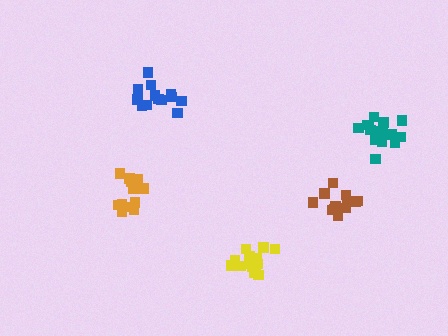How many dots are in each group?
Group 1: 14 dots, Group 2: 12 dots, Group 3: 13 dots, Group 4: 18 dots, Group 5: 17 dots (74 total).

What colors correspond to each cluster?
The clusters are colored: brown, orange, blue, teal, yellow.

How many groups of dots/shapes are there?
There are 5 groups.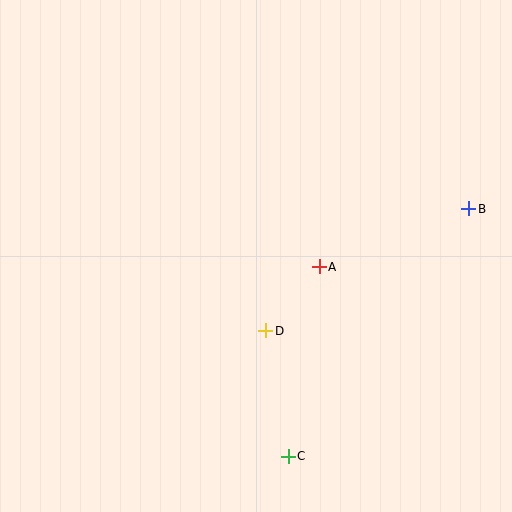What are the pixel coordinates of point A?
Point A is at (319, 267).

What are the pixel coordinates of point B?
Point B is at (469, 209).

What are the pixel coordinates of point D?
Point D is at (266, 331).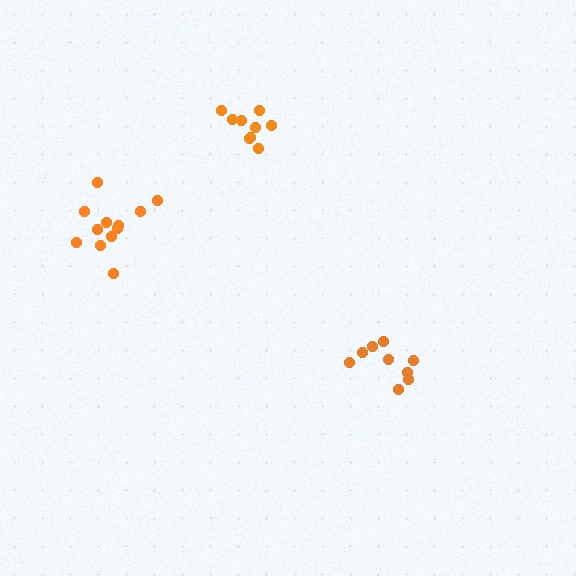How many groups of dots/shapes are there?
There are 3 groups.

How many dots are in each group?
Group 1: 9 dots, Group 2: 9 dots, Group 3: 12 dots (30 total).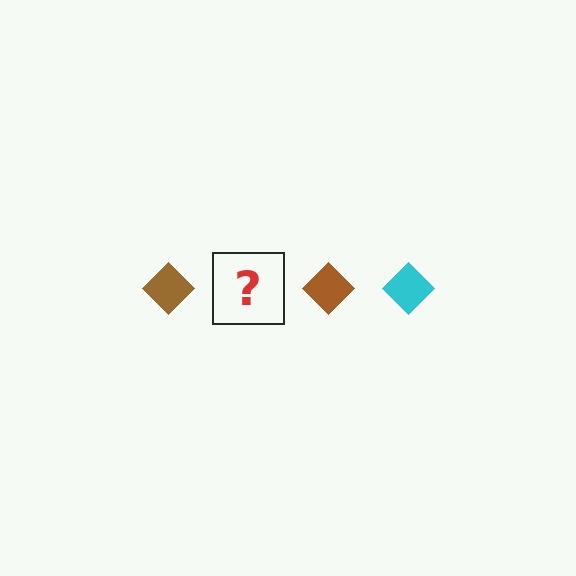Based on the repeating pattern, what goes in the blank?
The blank should be a cyan diamond.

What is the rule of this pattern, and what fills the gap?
The rule is that the pattern cycles through brown, cyan diamonds. The gap should be filled with a cyan diamond.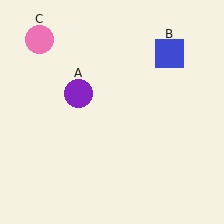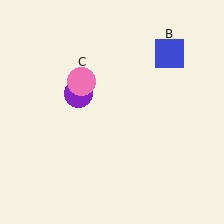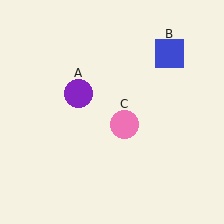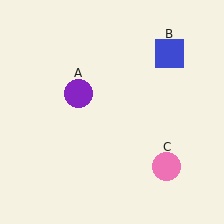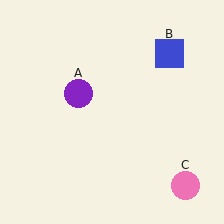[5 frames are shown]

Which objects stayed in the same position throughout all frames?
Purple circle (object A) and blue square (object B) remained stationary.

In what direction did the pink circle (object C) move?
The pink circle (object C) moved down and to the right.